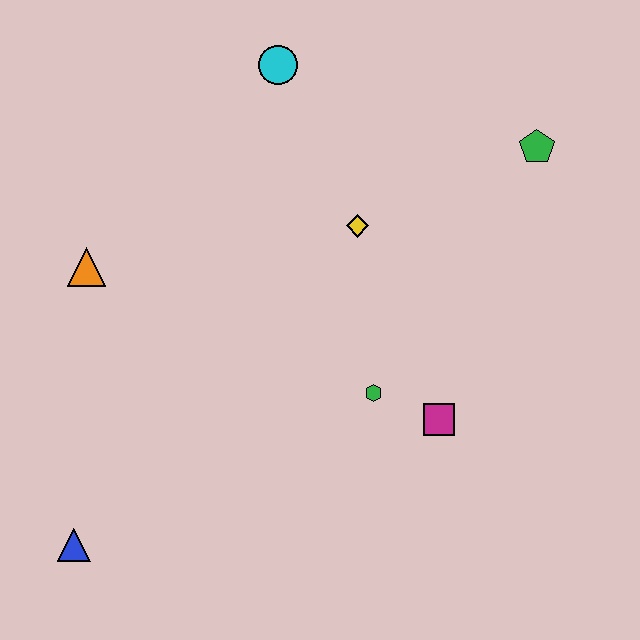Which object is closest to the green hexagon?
The magenta square is closest to the green hexagon.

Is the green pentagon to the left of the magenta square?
No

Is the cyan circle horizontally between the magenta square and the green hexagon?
No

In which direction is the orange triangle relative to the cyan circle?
The orange triangle is below the cyan circle.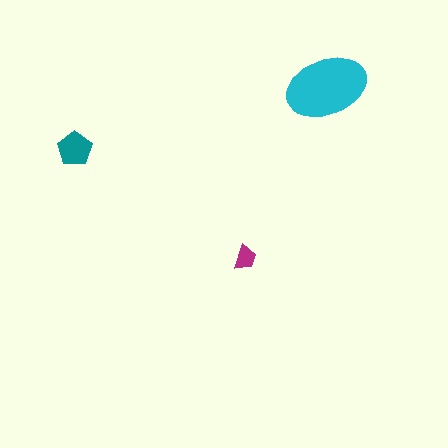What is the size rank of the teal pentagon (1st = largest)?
2nd.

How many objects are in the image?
There are 3 objects in the image.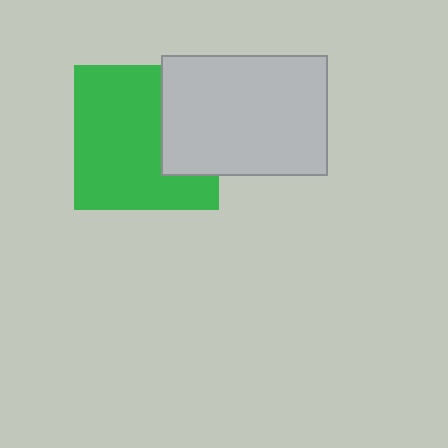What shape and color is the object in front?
The object in front is a light gray rectangle.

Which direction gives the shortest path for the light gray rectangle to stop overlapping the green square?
Moving right gives the shortest separation.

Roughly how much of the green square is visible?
Most of it is visible (roughly 70%).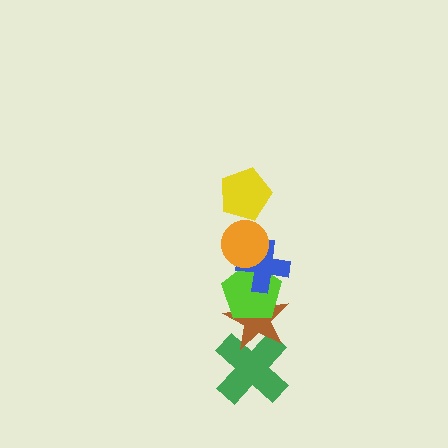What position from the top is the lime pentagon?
The lime pentagon is 4th from the top.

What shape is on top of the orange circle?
The yellow pentagon is on top of the orange circle.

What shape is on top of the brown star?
The lime pentagon is on top of the brown star.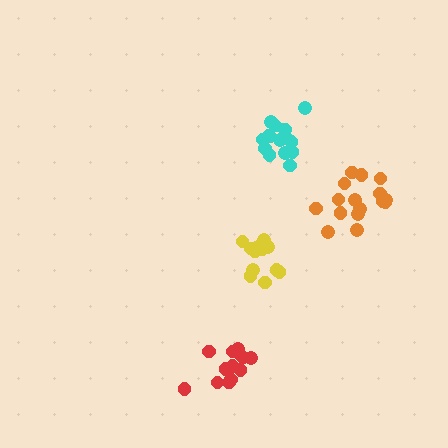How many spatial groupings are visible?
There are 4 spatial groupings.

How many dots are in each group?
Group 1: 13 dots, Group 2: 15 dots, Group 3: 16 dots, Group 4: 14 dots (58 total).